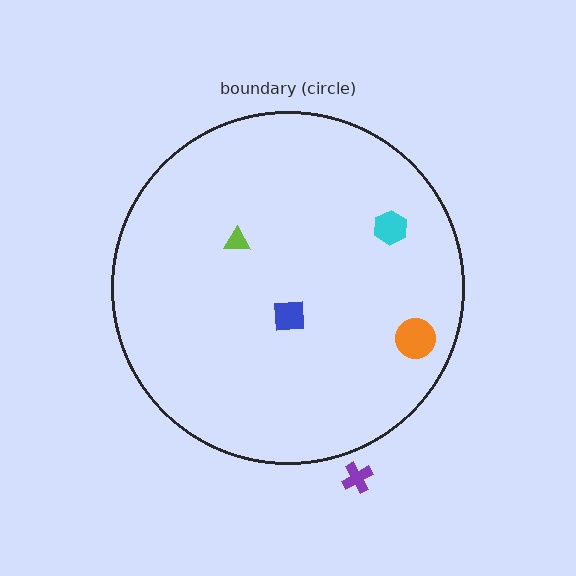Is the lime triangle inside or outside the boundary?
Inside.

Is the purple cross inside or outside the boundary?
Outside.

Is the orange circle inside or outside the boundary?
Inside.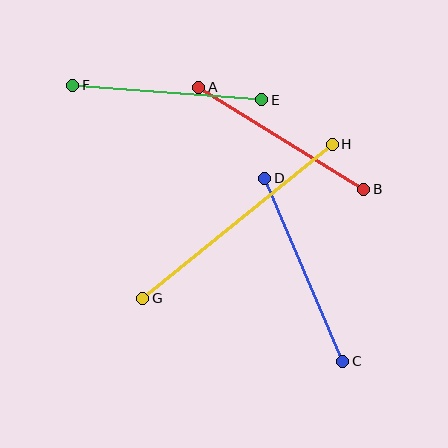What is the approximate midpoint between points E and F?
The midpoint is at approximately (167, 93) pixels.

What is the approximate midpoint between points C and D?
The midpoint is at approximately (304, 270) pixels.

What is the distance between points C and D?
The distance is approximately 199 pixels.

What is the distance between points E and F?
The distance is approximately 189 pixels.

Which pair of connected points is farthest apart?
Points G and H are farthest apart.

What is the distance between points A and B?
The distance is approximately 194 pixels.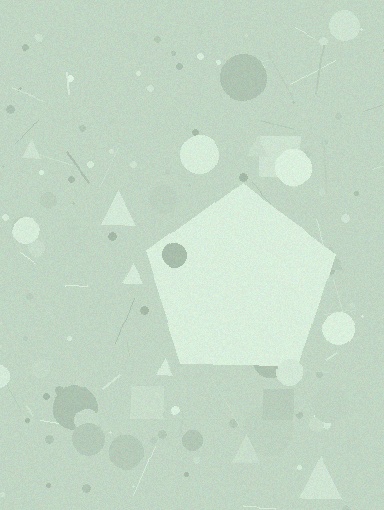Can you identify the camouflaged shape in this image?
The camouflaged shape is a pentagon.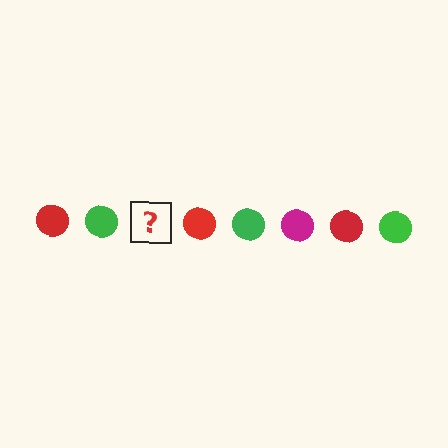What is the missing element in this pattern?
The missing element is a magenta circle.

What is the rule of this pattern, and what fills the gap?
The rule is that the pattern cycles through red, green, magenta circles. The gap should be filled with a magenta circle.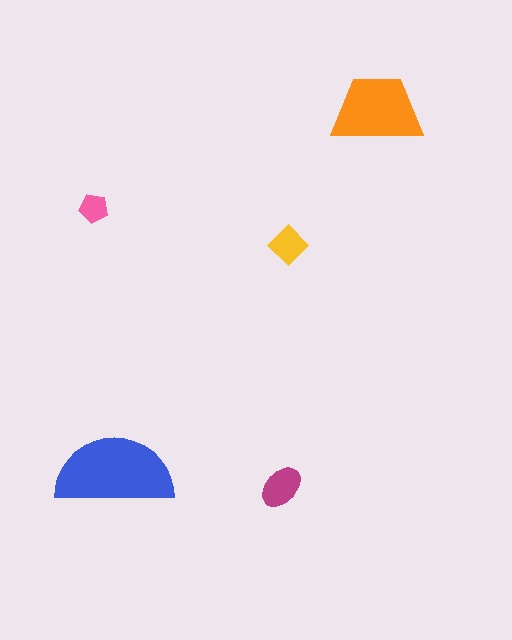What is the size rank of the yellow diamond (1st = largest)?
4th.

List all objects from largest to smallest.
The blue semicircle, the orange trapezoid, the magenta ellipse, the yellow diamond, the pink pentagon.